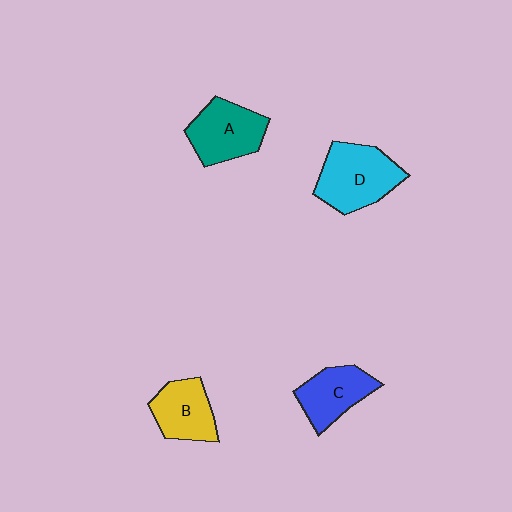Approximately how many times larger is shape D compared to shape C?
Approximately 1.4 times.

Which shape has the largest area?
Shape D (cyan).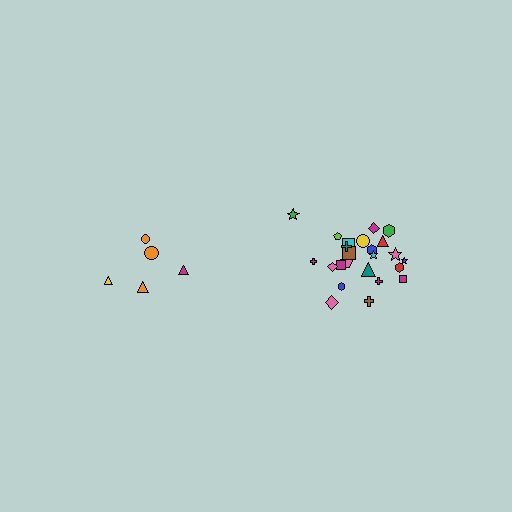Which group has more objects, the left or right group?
The right group.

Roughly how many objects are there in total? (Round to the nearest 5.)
Roughly 30 objects in total.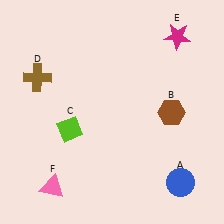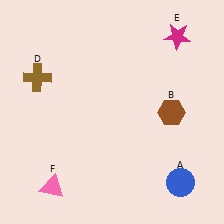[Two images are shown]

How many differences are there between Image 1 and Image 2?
There is 1 difference between the two images.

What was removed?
The lime diamond (C) was removed in Image 2.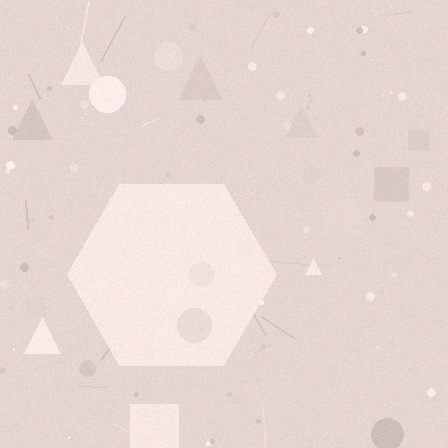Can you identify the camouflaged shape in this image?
The camouflaged shape is a hexagon.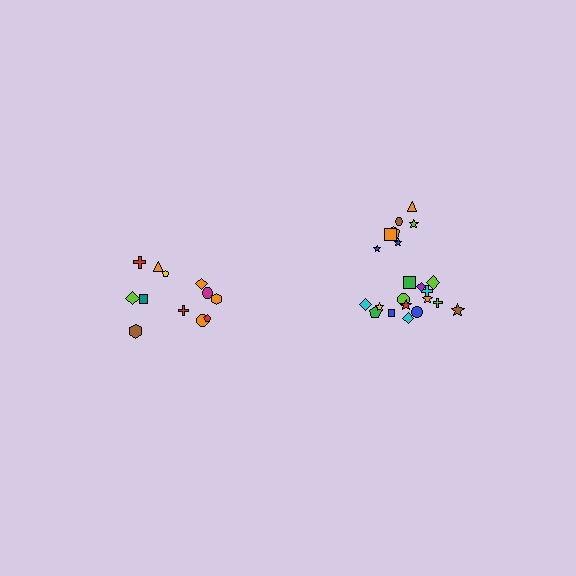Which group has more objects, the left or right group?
The right group.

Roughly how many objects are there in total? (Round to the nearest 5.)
Roughly 35 objects in total.